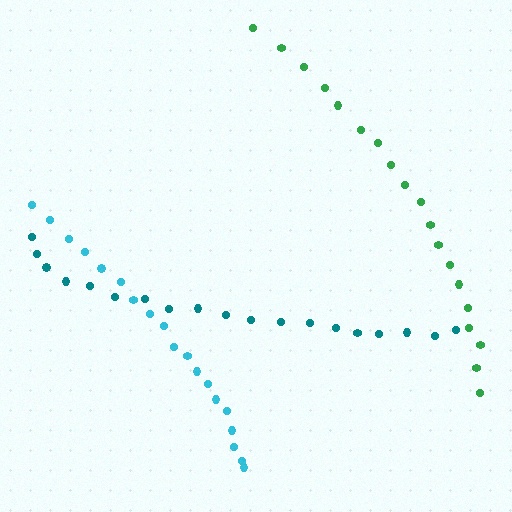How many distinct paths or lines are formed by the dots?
There are 3 distinct paths.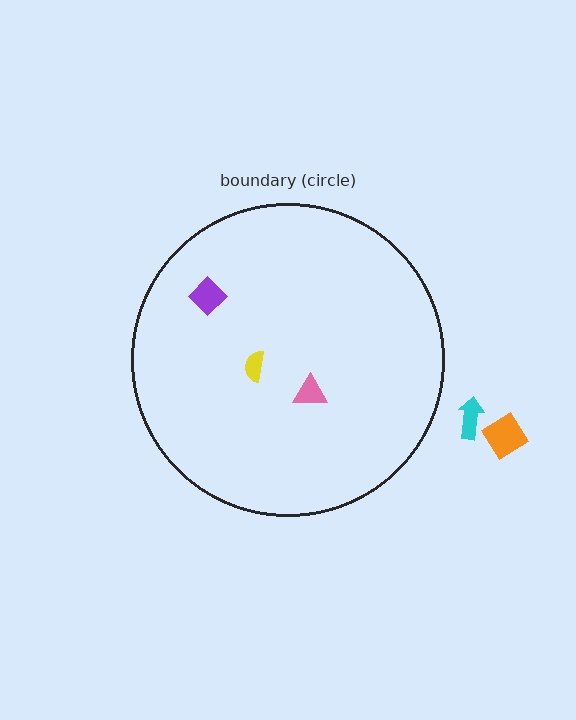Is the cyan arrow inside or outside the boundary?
Outside.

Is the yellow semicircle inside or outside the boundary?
Inside.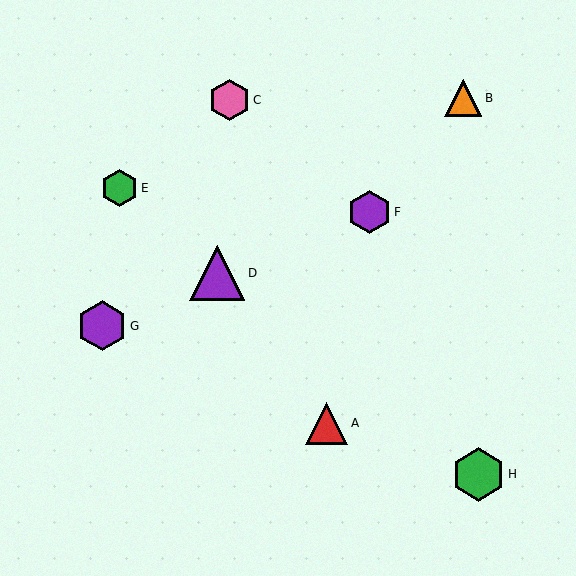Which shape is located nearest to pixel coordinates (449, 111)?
The orange triangle (labeled B) at (463, 98) is nearest to that location.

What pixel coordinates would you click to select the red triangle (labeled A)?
Click at (326, 423) to select the red triangle A.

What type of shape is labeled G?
Shape G is a purple hexagon.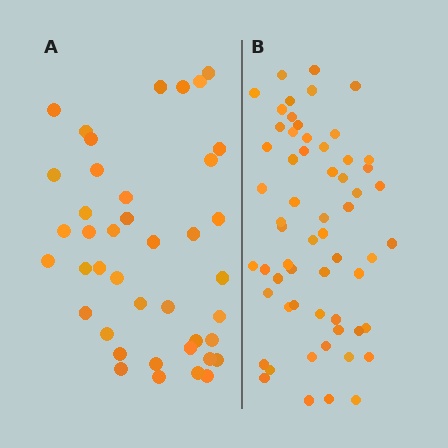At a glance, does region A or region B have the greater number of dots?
Region B (the right region) has more dots.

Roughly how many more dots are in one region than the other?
Region B has approximately 20 more dots than region A.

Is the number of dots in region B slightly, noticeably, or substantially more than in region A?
Region B has substantially more. The ratio is roughly 1.5 to 1.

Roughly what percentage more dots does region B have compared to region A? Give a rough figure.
About 45% more.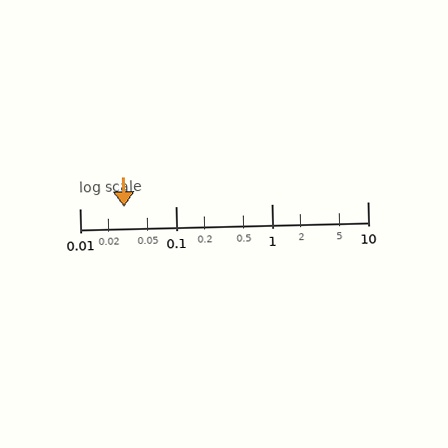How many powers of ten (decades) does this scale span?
The scale spans 3 decades, from 0.01 to 10.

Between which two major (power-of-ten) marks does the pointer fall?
The pointer is between 0.01 and 0.1.